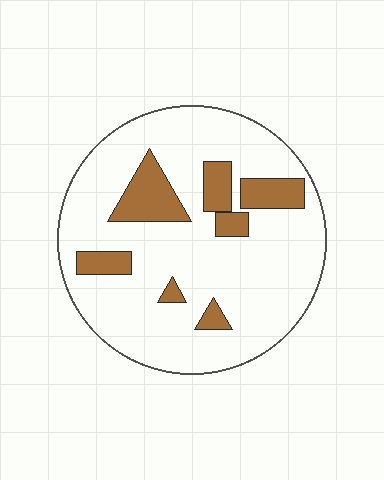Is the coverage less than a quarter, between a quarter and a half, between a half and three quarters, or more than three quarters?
Less than a quarter.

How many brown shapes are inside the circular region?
7.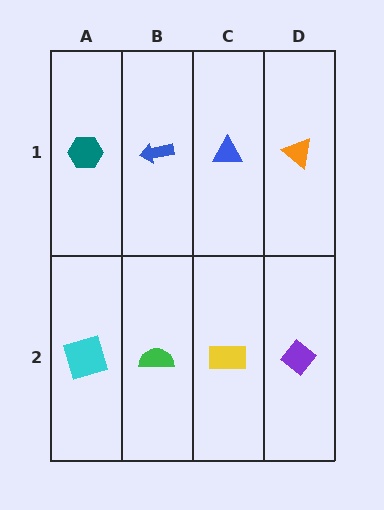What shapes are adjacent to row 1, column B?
A green semicircle (row 2, column B), a teal hexagon (row 1, column A), a blue triangle (row 1, column C).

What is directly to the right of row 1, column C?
An orange triangle.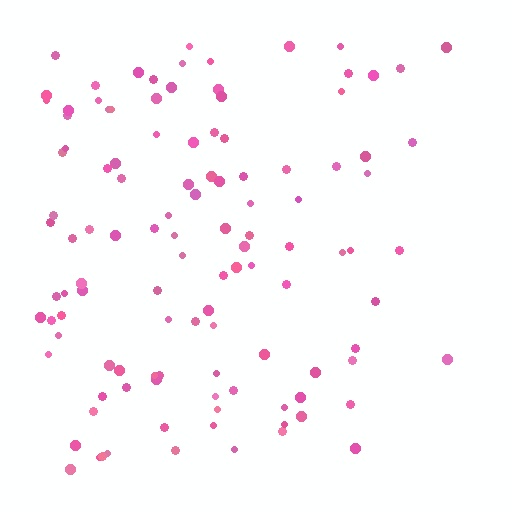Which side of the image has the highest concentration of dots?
The left.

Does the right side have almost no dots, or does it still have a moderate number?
Still a moderate number, just noticeably fewer than the left.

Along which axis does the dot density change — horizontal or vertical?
Horizontal.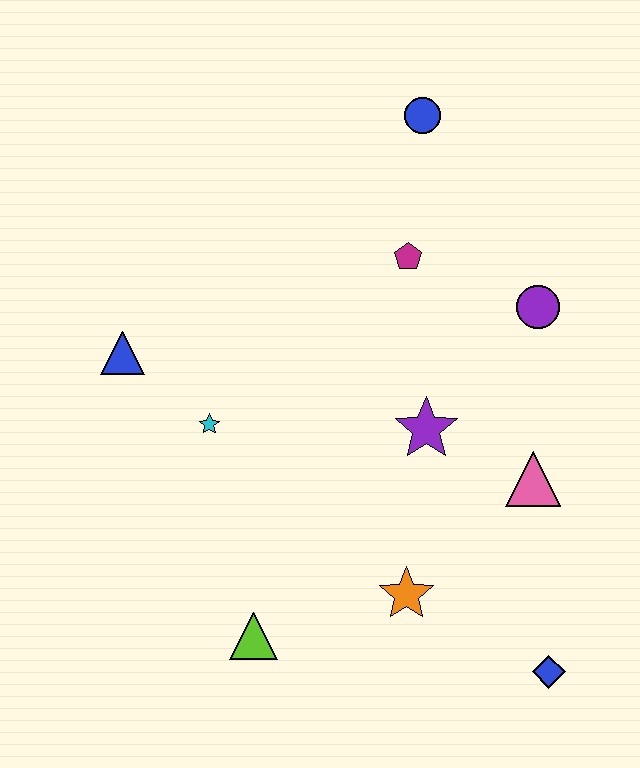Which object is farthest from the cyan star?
The blue diamond is farthest from the cyan star.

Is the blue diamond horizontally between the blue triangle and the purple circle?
No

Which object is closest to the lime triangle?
The orange star is closest to the lime triangle.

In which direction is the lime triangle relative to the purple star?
The lime triangle is below the purple star.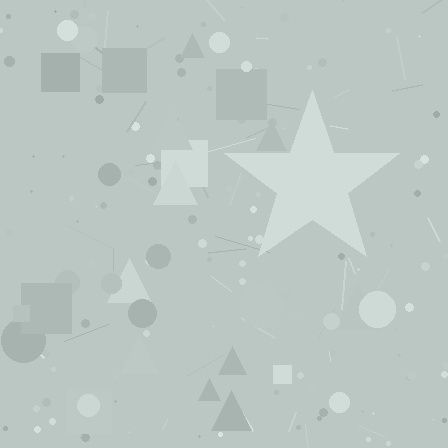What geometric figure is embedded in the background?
A star is embedded in the background.